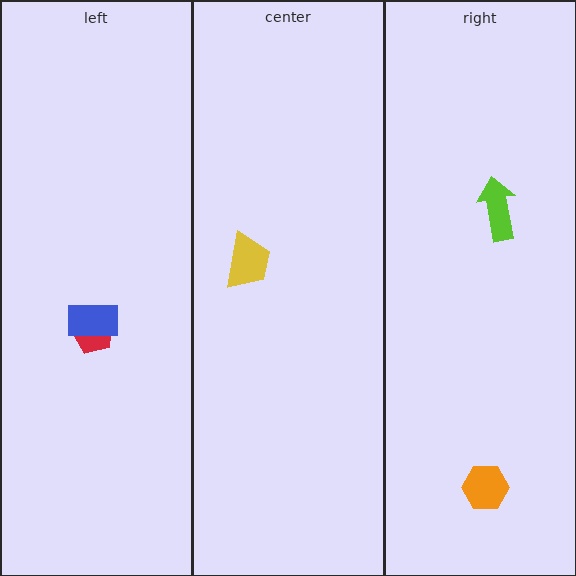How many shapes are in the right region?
2.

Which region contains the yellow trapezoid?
The center region.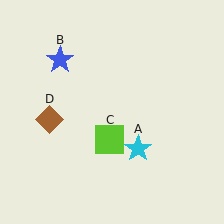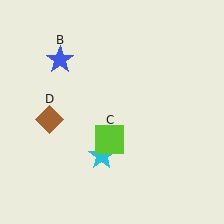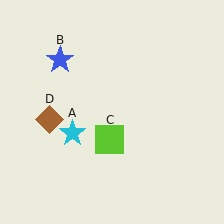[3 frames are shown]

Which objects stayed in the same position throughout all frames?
Blue star (object B) and lime square (object C) and brown diamond (object D) remained stationary.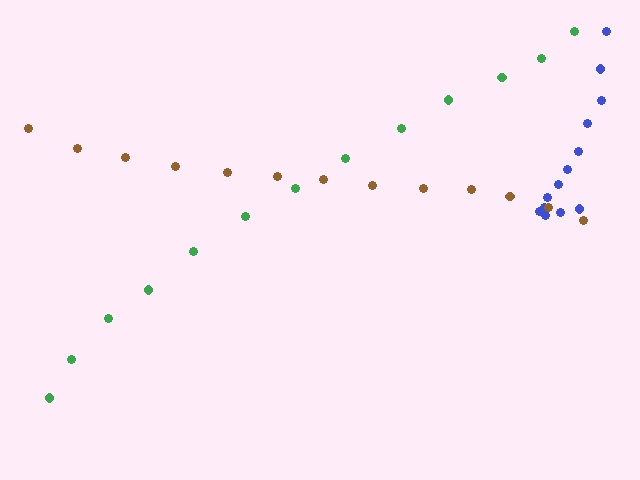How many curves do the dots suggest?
There are 3 distinct paths.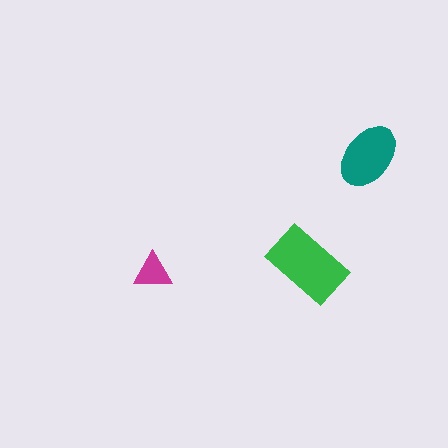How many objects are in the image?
There are 3 objects in the image.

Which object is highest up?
The teal ellipse is topmost.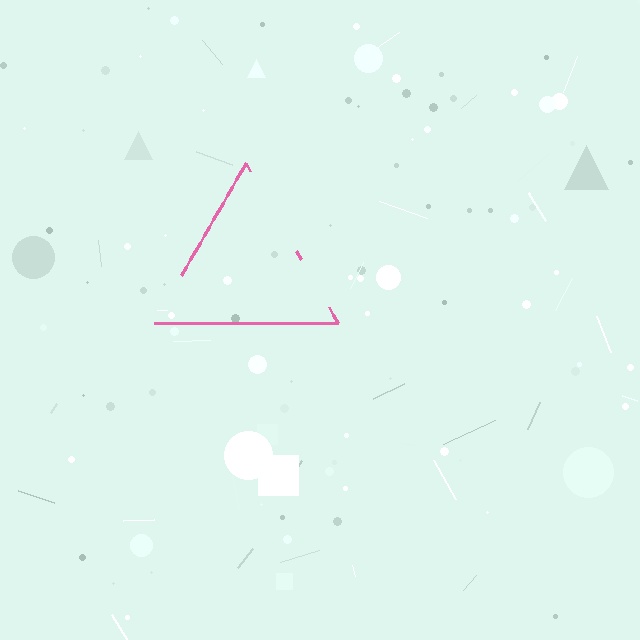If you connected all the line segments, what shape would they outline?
They would outline a triangle.